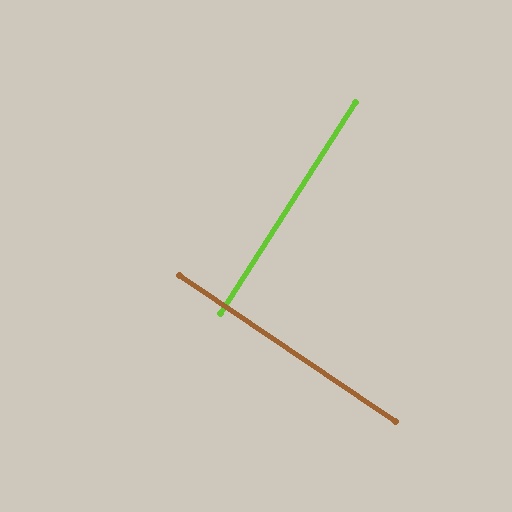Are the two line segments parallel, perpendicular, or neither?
Perpendicular — they meet at approximately 88°.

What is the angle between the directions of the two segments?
Approximately 88 degrees.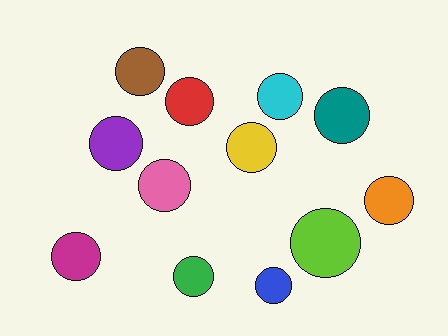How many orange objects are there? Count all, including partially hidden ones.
There is 1 orange object.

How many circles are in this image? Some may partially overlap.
There are 12 circles.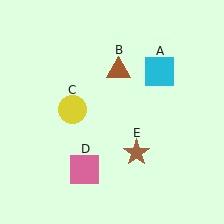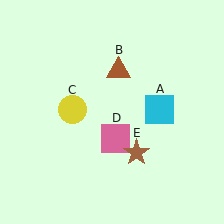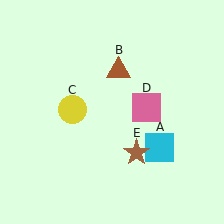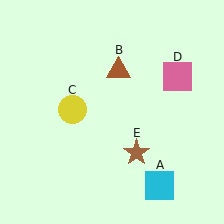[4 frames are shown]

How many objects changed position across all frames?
2 objects changed position: cyan square (object A), pink square (object D).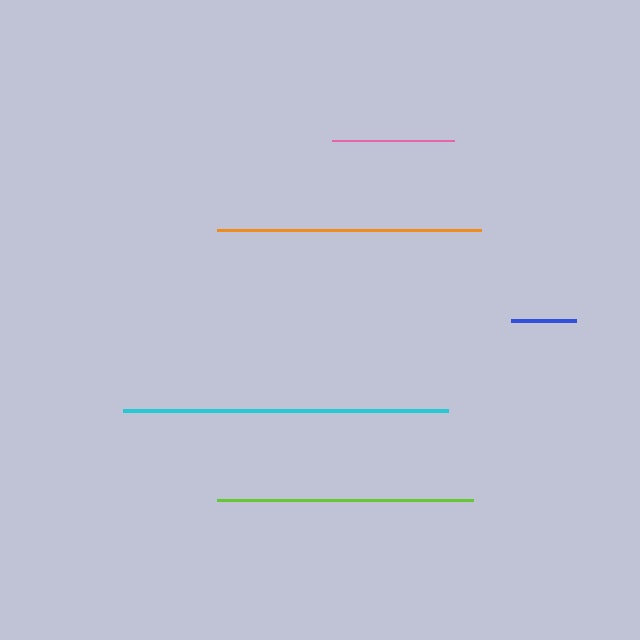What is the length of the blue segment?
The blue segment is approximately 65 pixels long.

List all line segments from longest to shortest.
From longest to shortest: cyan, orange, lime, pink, blue.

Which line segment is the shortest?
The blue line is the shortest at approximately 65 pixels.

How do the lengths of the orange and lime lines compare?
The orange and lime lines are approximately the same length.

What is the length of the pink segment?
The pink segment is approximately 122 pixels long.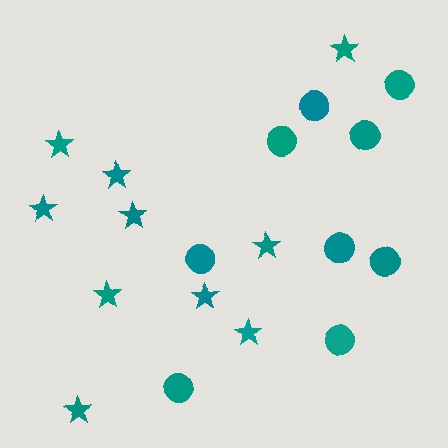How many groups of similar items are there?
There are 2 groups: one group of circles (9) and one group of stars (10).